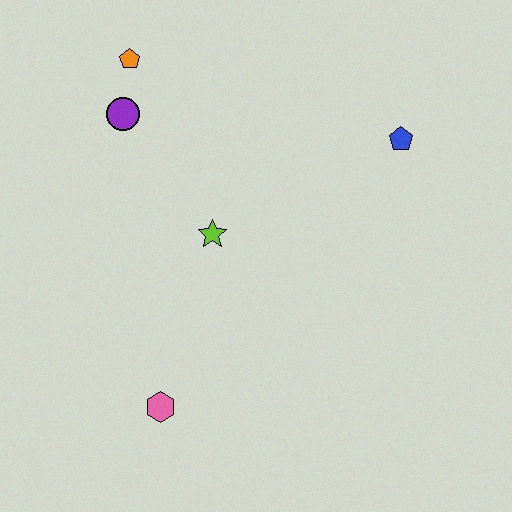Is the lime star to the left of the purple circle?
No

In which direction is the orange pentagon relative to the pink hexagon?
The orange pentagon is above the pink hexagon.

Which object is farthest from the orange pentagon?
The pink hexagon is farthest from the orange pentagon.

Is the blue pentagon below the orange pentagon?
Yes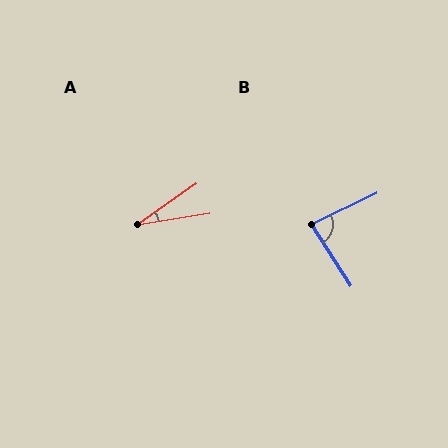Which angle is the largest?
B, at approximately 83 degrees.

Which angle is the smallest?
A, at approximately 26 degrees.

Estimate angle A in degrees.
Approximately 26 degrees.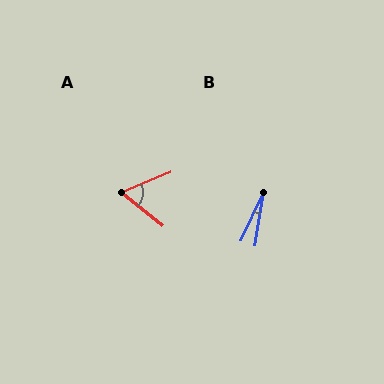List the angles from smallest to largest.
B (16°), A (62°).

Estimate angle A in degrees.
Approximately 62 degrees.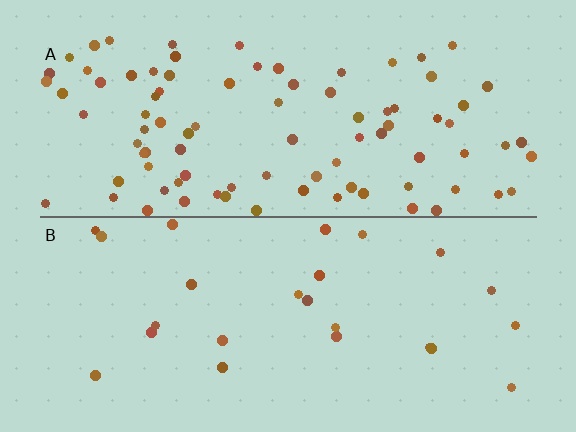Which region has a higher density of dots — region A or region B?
A (the top).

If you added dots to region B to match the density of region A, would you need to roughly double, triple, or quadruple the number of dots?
Approximately quadruple.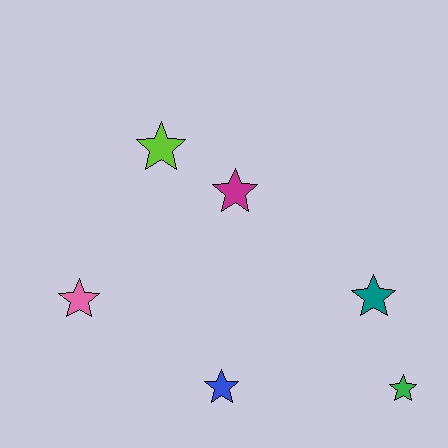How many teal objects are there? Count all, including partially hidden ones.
There is 1 teal object.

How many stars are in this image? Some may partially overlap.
There are 6 stars.